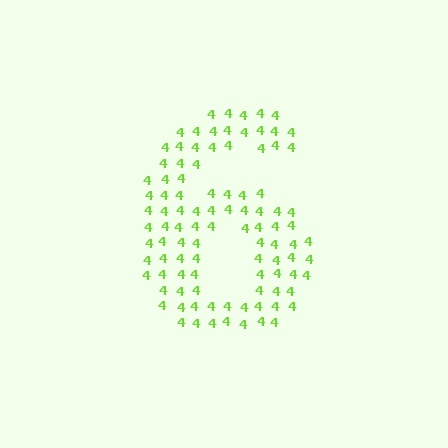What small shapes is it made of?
It is made of small digit 4's.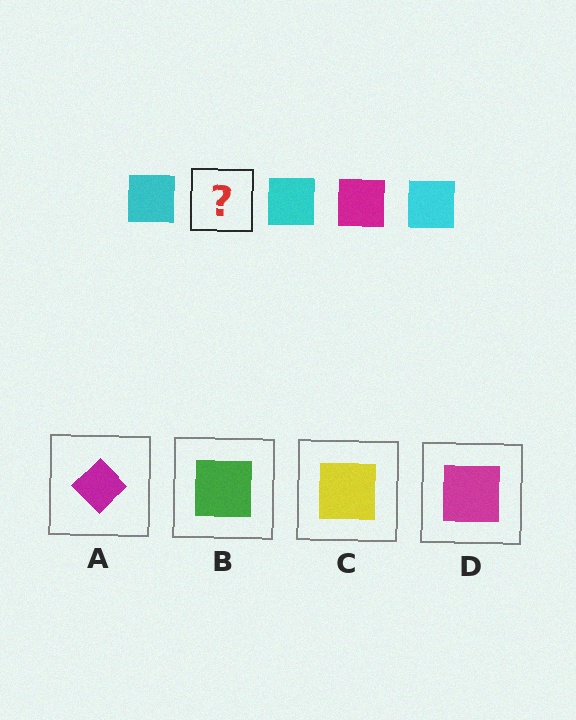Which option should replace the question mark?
Option D.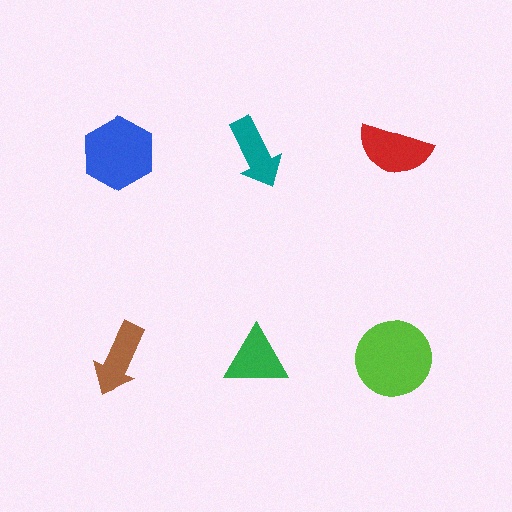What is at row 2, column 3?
A lime circle.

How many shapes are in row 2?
3 shapes.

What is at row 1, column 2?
A teal arrow.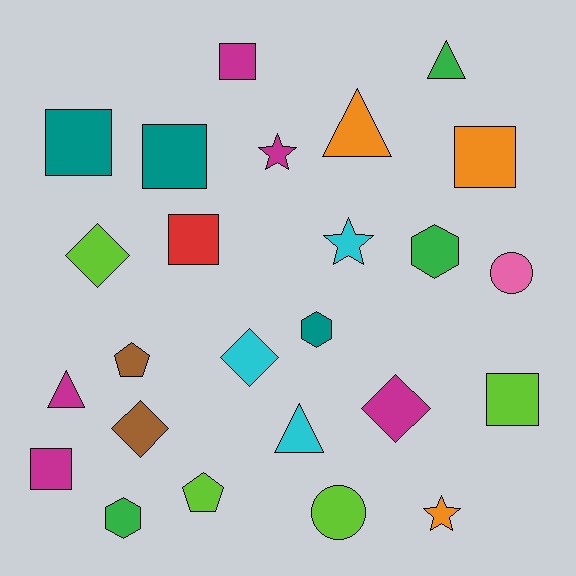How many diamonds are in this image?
There are 4 diamonds.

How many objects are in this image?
There are 25 objects.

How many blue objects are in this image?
There are no blue objects.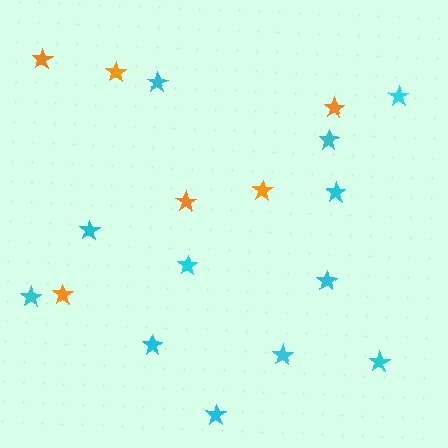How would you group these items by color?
There are 2 groups: one group of cyan stars (12) and one group of orange stars (6).